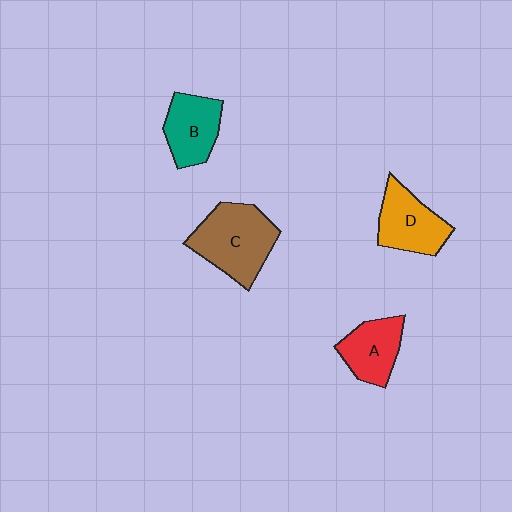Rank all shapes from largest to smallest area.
From largest to smallest: C (brown), D (orange), B (teal), A (red).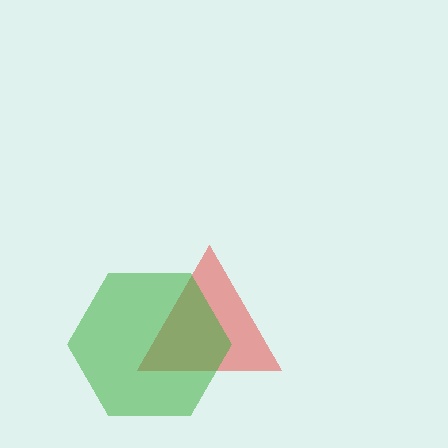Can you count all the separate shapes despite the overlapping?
Yes, there are 2 separate shapes.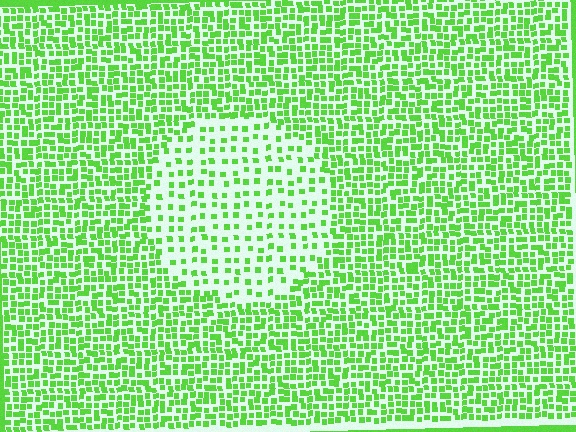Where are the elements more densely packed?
The elements are more densely packed outside the circle boundary.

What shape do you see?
I see a circle.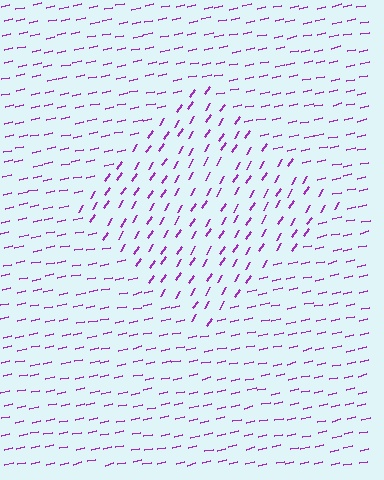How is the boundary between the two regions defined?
The boundary is defined purely by a change in line orientation (approximately 45 degrees difference). All lines are the same color and thickness.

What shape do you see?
I see a diamond.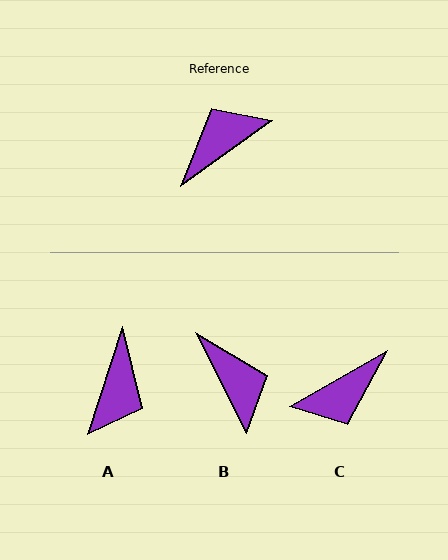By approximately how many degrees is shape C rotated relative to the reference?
Approximately 174 degrees counter-clockwise.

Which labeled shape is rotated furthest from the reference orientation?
C, about 174 degrees away.